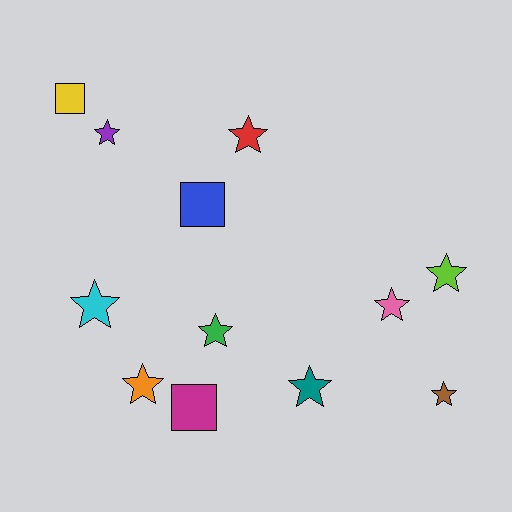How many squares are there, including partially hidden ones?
There are 3 squares.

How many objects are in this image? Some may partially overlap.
There are 12 objects.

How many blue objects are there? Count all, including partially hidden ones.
There is 1 blue object.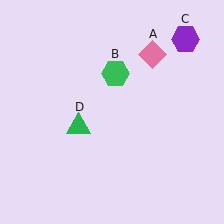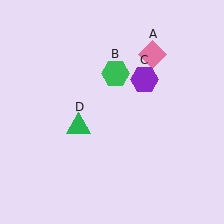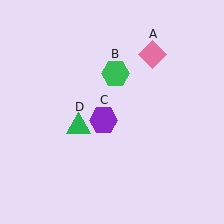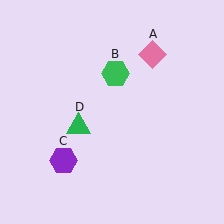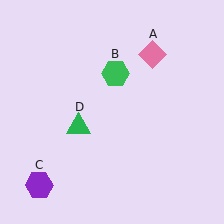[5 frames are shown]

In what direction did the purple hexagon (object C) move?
The purple hexagon (object C) moved down and to the left.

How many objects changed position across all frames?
1 object changed position: purple hexagon (object C).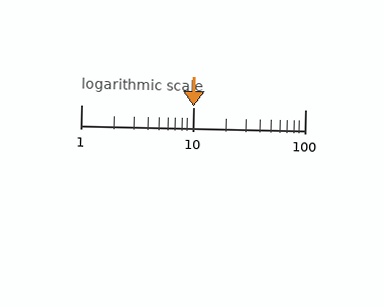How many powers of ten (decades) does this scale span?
The scale spans 2 decades, from 1 to 100.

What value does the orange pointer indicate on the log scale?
The pointer indicates approximately 10.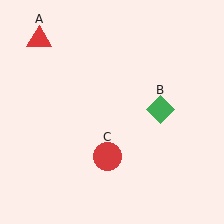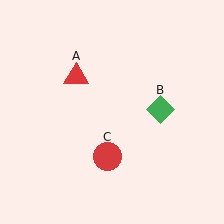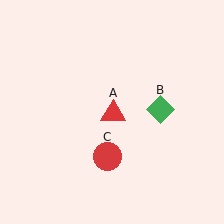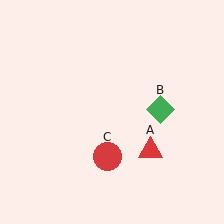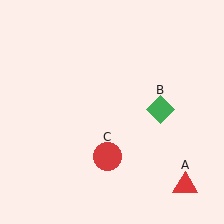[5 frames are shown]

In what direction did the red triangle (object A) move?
The red triangle (object A) moved down and to the right.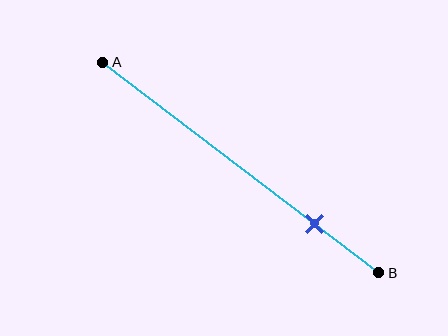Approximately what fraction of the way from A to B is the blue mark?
The blue mark is approximately 75% of the way from A to B.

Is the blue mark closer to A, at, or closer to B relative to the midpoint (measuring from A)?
The blue mark is closer to point B than the midpoint of segment AB.